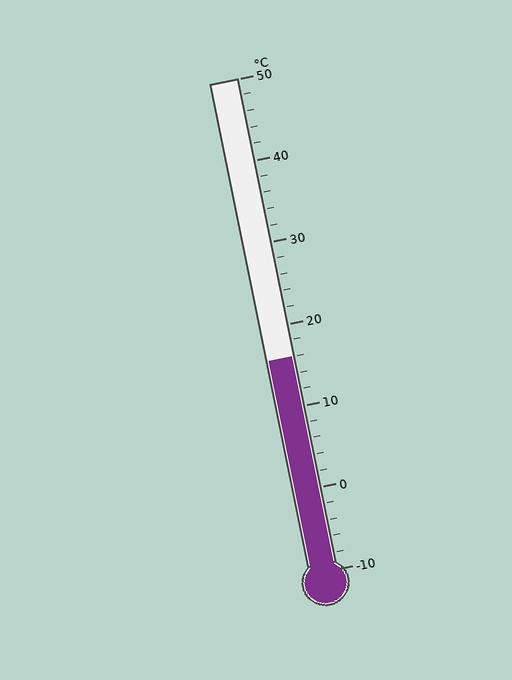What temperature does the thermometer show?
The thermometer shows approximately 16°C.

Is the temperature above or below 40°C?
The temperature is below 40°C.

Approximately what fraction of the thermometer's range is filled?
The thermometer is filled to approximately 45% of its range.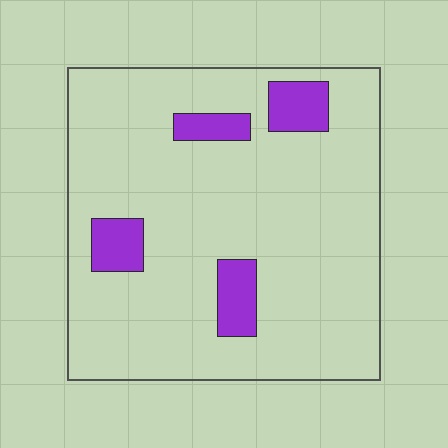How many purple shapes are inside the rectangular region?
4.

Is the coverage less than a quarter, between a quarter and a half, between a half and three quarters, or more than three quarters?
Less than a quarter.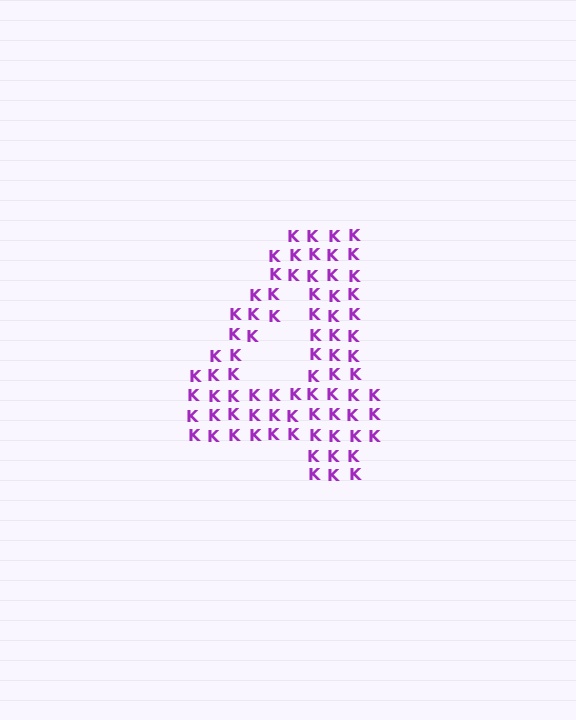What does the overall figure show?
The overall figure shows the digit 4.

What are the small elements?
The small elements are letter K's.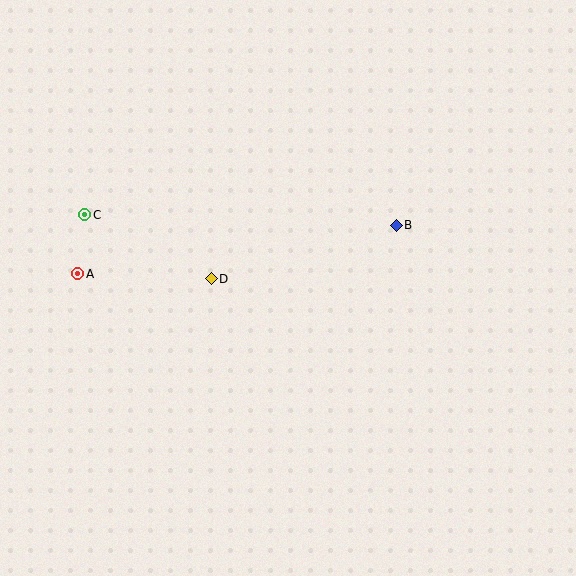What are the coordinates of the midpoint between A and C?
The midpoint between A and C is at (81, 244).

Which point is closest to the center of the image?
Point D at (211, 279) is closest to the center.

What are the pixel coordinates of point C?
Point C is at (85, 215).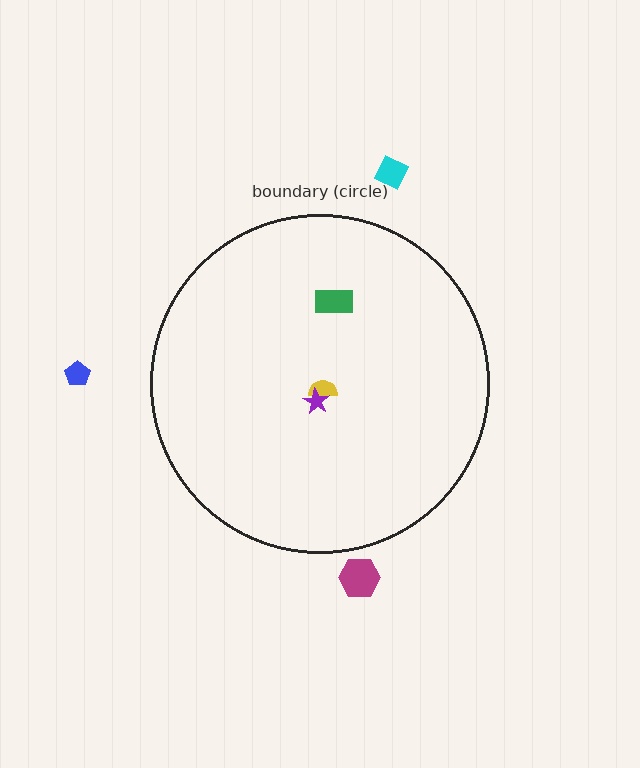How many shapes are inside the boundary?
3 inside, 3 outside.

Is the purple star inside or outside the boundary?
Inside.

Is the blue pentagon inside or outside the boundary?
Outside.